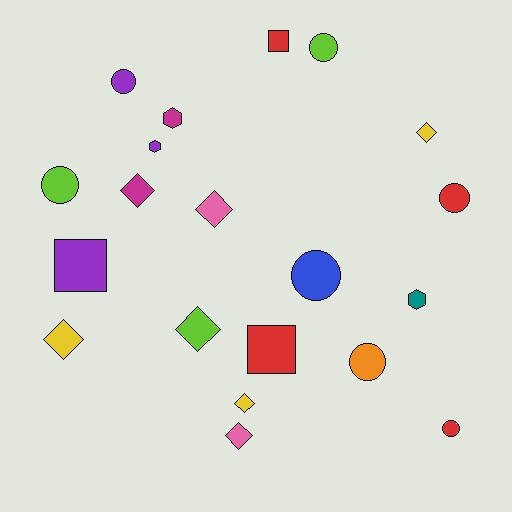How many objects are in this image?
There are 20 objects.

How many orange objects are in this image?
There is 1 orange object.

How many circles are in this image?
There are 7 circles.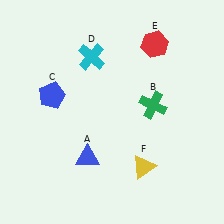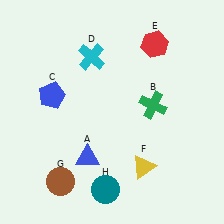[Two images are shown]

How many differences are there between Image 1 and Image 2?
There are 2 differences between the two images.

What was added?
A brown circle (G), a teal circle (H) were added in Image 2.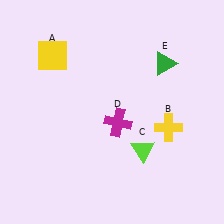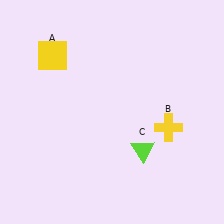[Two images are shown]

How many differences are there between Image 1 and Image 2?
There are 2 differences between the two images.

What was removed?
The green triangle (E), the magenta cross (D) were removed in Image 2.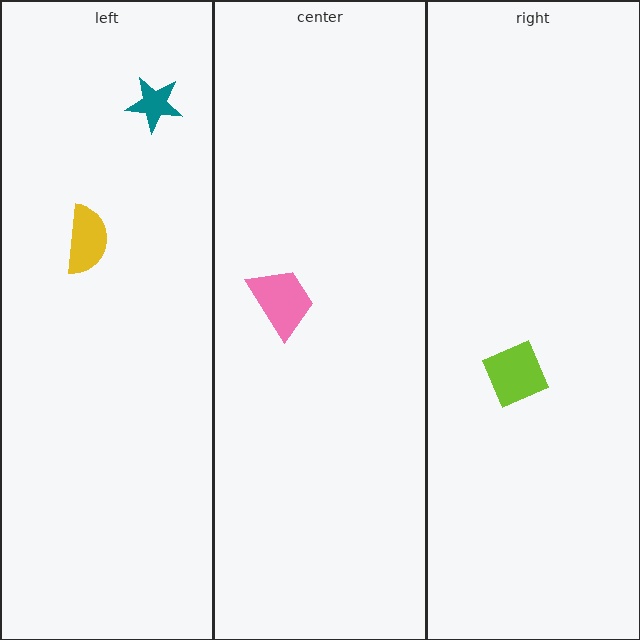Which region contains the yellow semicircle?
The left region.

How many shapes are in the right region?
1.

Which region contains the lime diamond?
The right region.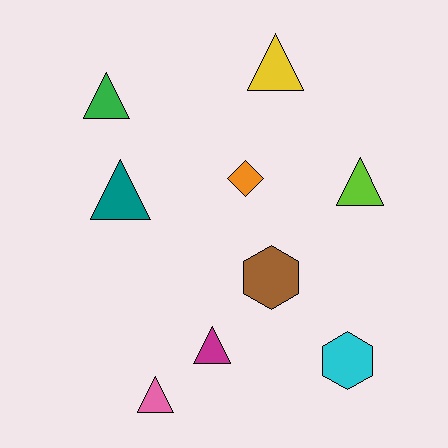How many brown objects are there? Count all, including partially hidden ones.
There is 1 brown object.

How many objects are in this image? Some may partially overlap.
There are 9 objects.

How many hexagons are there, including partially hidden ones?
There are 2 hexagons.